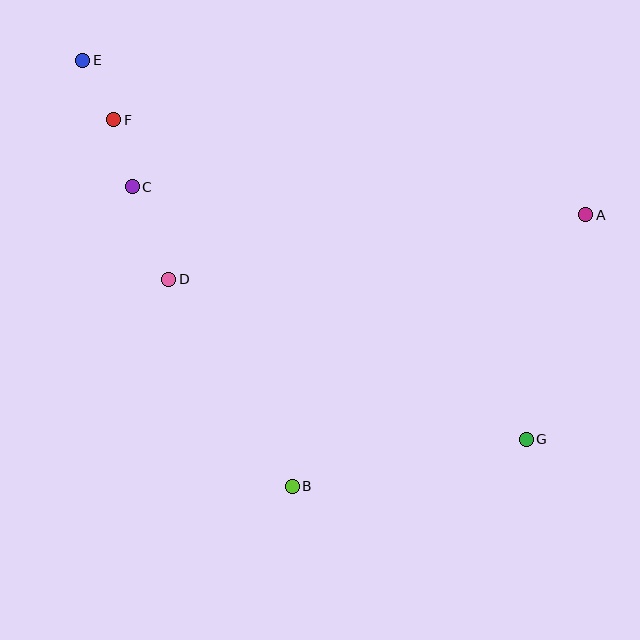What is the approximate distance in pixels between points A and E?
The distance between A and E is approximately 526 pixels.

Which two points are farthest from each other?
Points E and G are farthest from each other.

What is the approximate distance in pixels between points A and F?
The distance between A and F is approximately 482 pixels.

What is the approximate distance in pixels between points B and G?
The distance between B and G is approximately 239 pixels.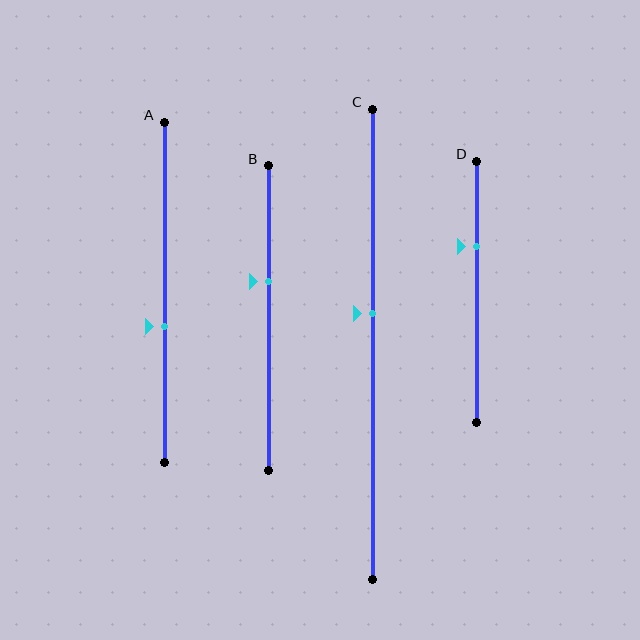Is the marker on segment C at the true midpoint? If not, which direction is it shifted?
No, the marker on segment C is shifted upward by about 7% of the segment length.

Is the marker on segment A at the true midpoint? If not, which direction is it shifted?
No, the marker on segment A is shifted downward by about 10% of the segment length.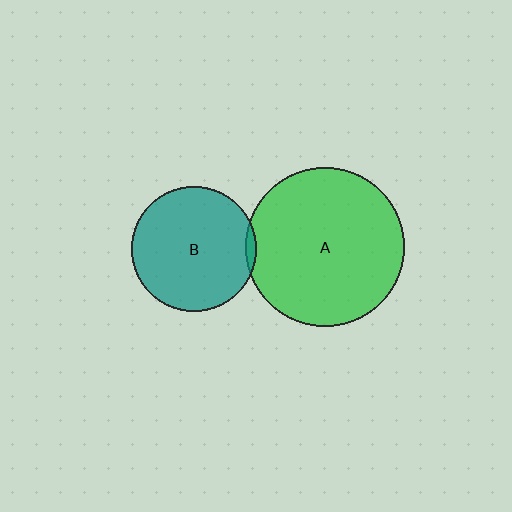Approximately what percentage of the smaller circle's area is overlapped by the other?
Approximately 5%.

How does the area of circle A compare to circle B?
Approximately 1.6 times.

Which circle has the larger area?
Circle A (green).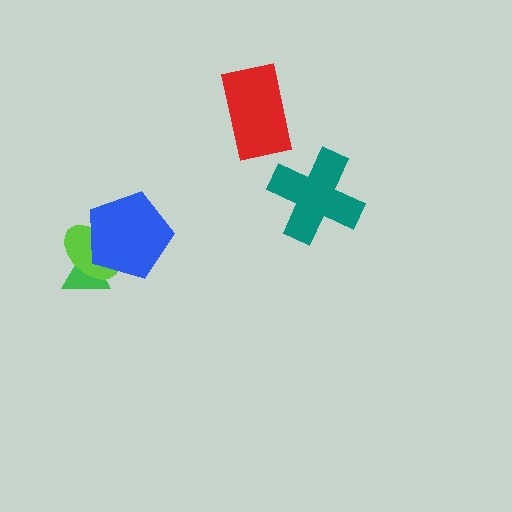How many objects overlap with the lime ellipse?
2 objects overlap with the lime ellipse.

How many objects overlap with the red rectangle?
0 objects overlap with the red rectangle.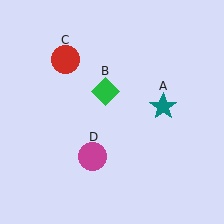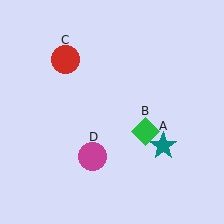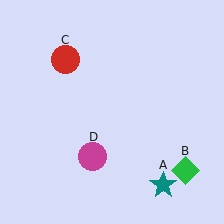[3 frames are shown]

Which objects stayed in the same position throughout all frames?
Red circle (object C) and magenta circle (object D) remained stationary.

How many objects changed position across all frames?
2 objects changed position: teal star (object A), green diamond (object B).